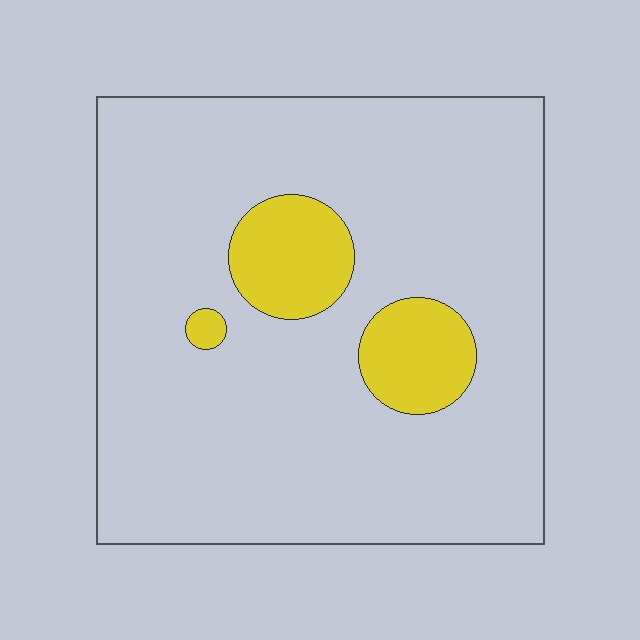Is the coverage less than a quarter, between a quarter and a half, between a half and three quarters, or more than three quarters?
Less than a quarter.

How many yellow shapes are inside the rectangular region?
3.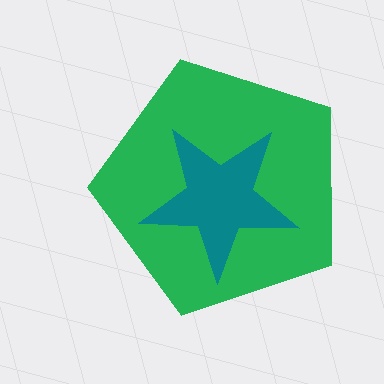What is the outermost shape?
The green pentagon.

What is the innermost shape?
The teal star.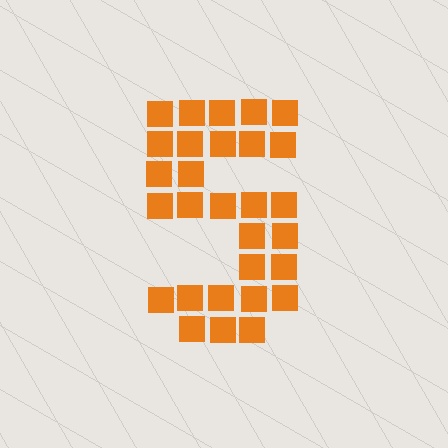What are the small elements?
The small elements are squares.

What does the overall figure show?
The overall figure shows the digit 5.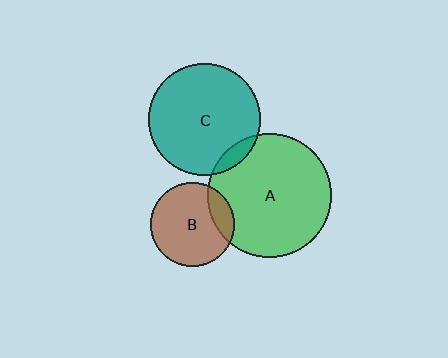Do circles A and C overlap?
Yes.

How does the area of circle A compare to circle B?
Approximately 2.2 times.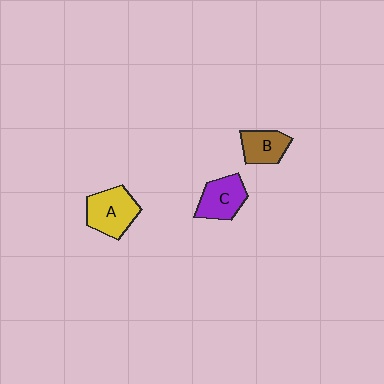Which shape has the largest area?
Shape A (yellow).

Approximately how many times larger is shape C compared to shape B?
Approximately 1.2 times.